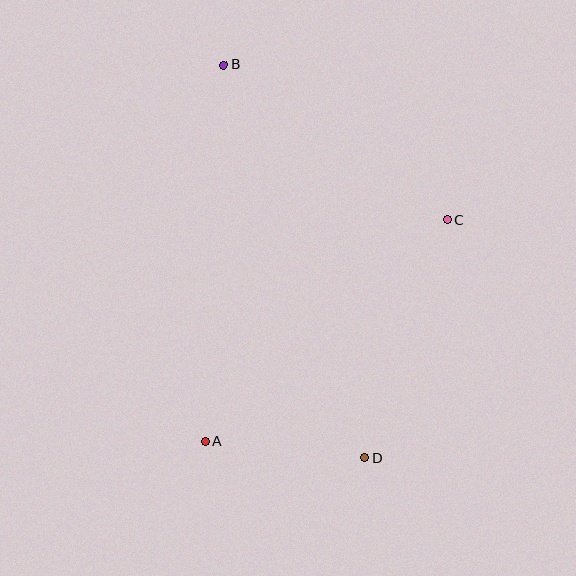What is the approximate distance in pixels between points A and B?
The distance between A and B is approximately 376 pixels.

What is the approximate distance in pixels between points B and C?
The distance between B and C is approximately 272 pixels.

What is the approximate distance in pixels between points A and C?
The distance between A and C is approximately 328 pixels.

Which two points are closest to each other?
Points A and D are closest to each other.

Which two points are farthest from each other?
Points B and D are farthest from each other.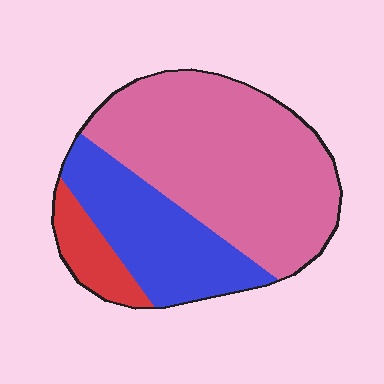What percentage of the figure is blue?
Blue takes up about one third (1/3) of the figure.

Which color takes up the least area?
Red, at roughly 10%.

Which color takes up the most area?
Pink, at roughly 60%.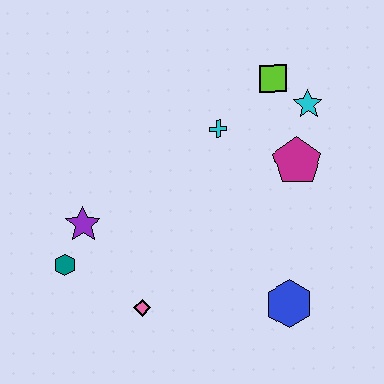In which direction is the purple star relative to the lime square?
The purple star is to the left of the lime square.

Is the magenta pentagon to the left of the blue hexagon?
No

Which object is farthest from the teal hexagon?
The cyan star is farthest from the teal hexagon.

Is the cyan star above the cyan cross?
Yes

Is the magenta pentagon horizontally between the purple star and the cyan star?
Yes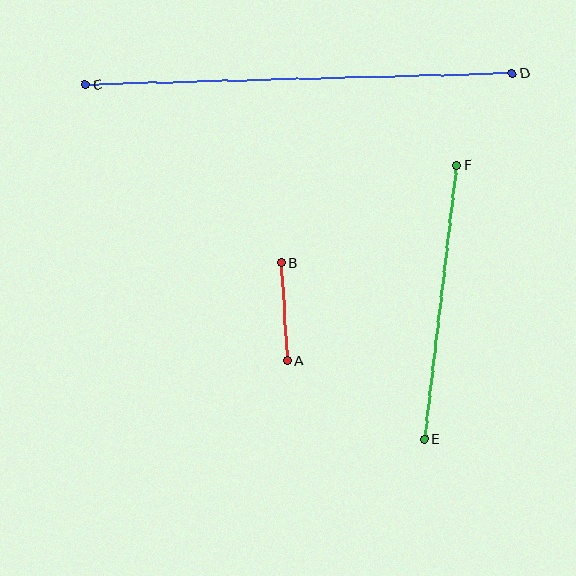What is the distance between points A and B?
The distance is approximately 98 pixels.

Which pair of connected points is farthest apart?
Points C and D are farthest apart.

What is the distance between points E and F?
The distance is approximately 276 pixels.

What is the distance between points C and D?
The distance is approximately 427 pixels.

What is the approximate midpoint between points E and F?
The midpoint is at approximately (441, 303) pixels.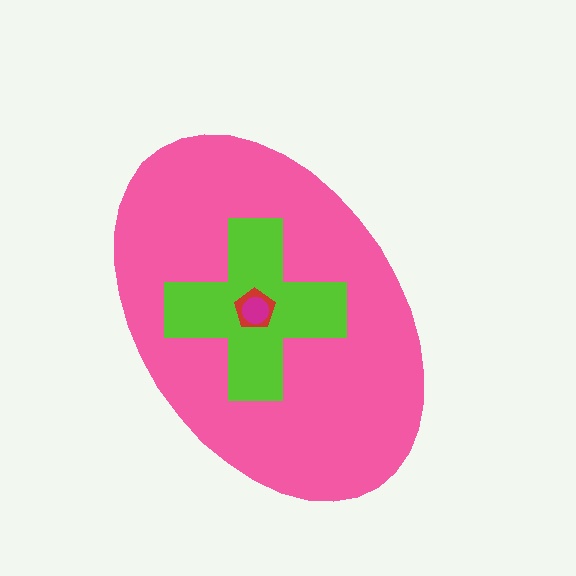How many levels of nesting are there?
4.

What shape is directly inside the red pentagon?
The magenta circle.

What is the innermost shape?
The magenta circle.